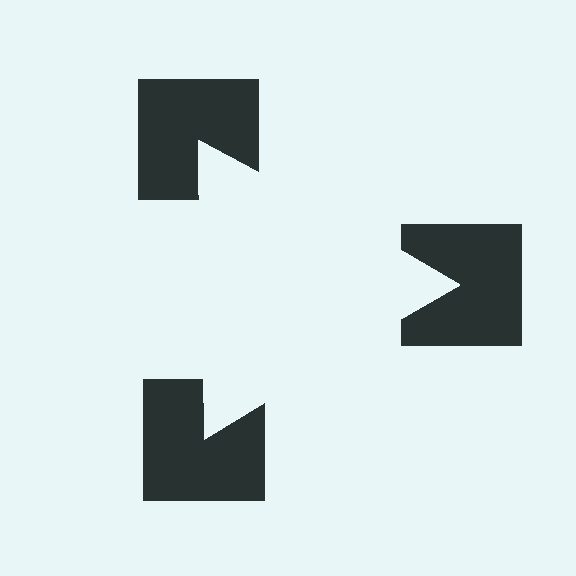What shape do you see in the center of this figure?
An illusory triangle — its edges are inferred from the aligned wedge cuts in the notched squares, not physically drawn.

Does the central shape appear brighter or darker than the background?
It typically appears slightly brighter than the background, even though no actual brightness change is drawn.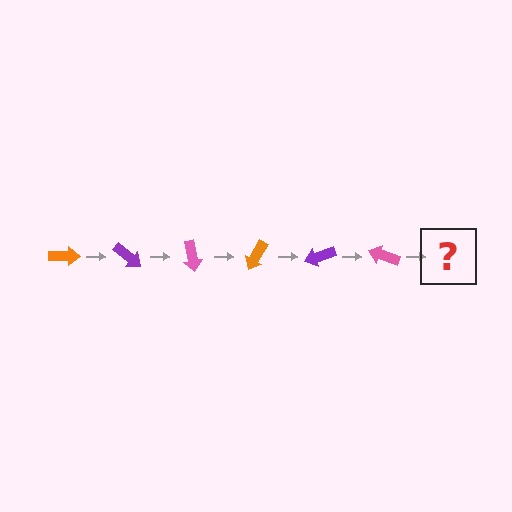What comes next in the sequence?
The next element should be an orange arrow, rotated 240 degrees from the start.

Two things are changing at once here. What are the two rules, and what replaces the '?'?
The two rules are that it rotates 40 degrees each step and the color cycles through orange, purple, and pink. The '?' should be an orange arrow, rotated 240 degrees from the start.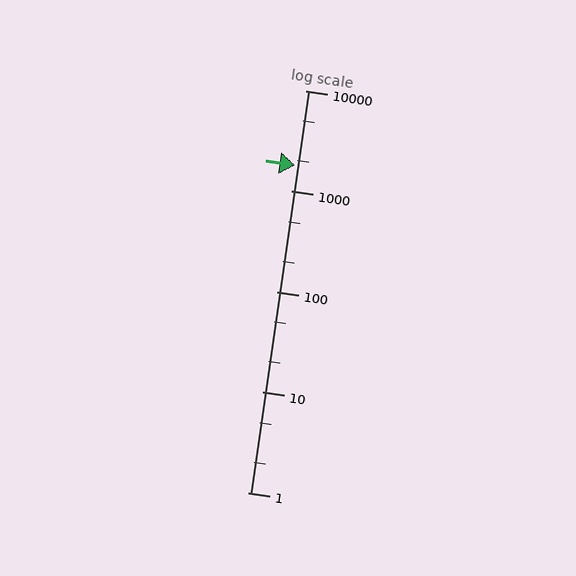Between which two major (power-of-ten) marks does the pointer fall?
The pointer is between 1000 and 10000.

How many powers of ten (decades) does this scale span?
The scale spans 4 decades, from 1 to 10000.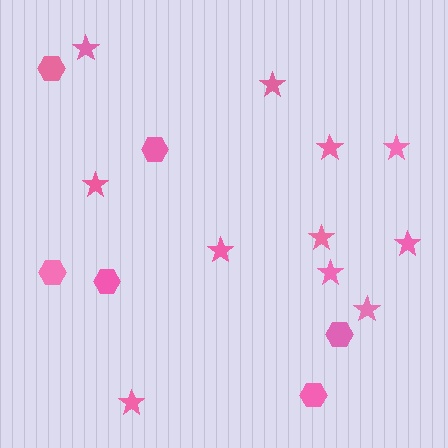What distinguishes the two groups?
There are 2 groups: one group of stars (11) and one group of hexagons (6).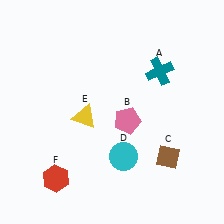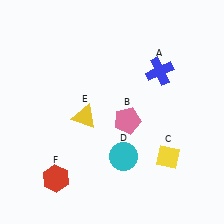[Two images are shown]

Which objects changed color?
A changed from teal to blue. C changed from brown to yellow.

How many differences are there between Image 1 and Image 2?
There are 2 differences between the two images.